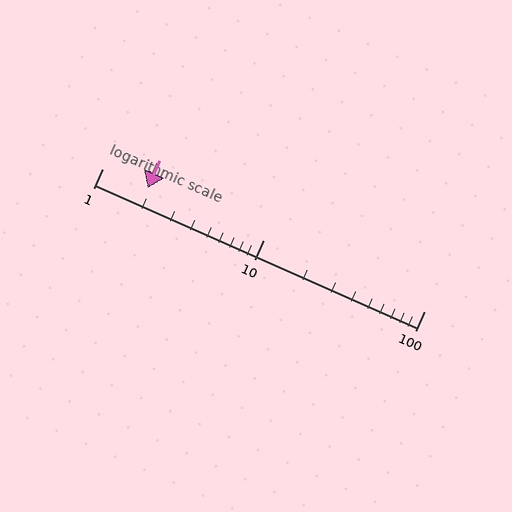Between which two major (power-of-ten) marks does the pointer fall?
The pointer is between 1 and 10.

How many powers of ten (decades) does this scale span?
The scale spans 2 decades, from 1 to 100.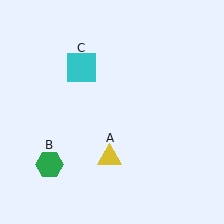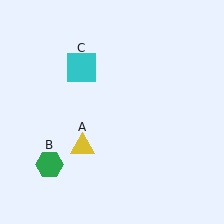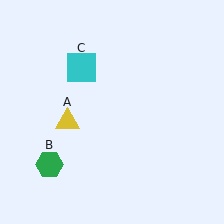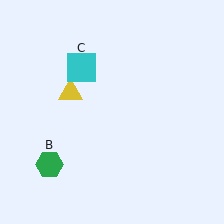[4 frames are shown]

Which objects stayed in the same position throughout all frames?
Green hexagon (object B) and cyan square (object C) remained stationary.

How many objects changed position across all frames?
1 object changed position: yellow triangle (object A).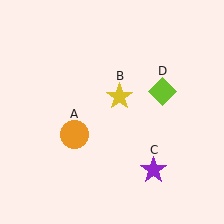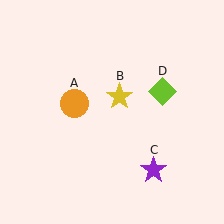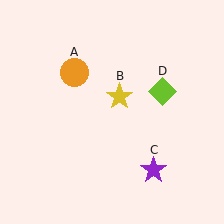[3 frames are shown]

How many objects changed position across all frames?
1 object changed position: orange circle (object A).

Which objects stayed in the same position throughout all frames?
Yellow star (object B) and purple star (object C) and lime diamond (object D) remained stationary.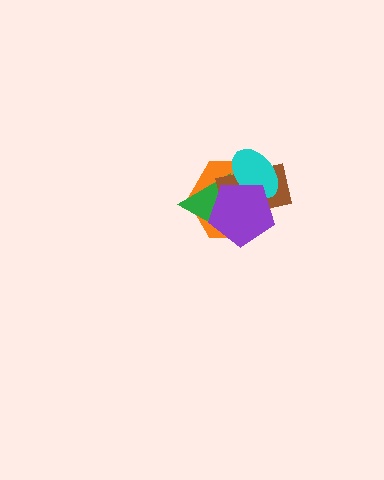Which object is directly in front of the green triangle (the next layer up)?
The brown rectangle is directly in front of the green triangle.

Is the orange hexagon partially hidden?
Yes, it is partially covered by another shape.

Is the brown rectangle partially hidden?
Yes, it is partially covered by another shape.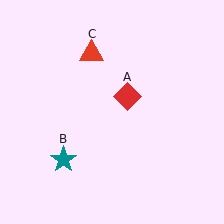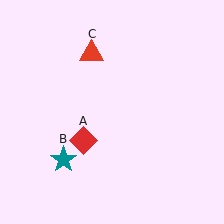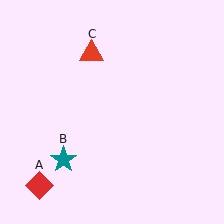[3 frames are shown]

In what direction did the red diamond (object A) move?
The red diamond (object A) moved down and to the left.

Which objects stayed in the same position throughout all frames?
Teal star (object B) and red triangle (object C) remained stationary.